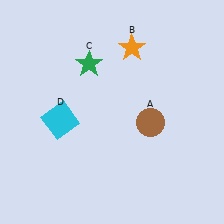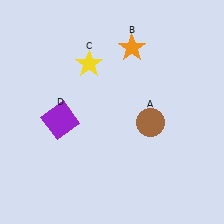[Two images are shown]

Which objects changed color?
C changed from green to yellow. D changed from cyan to purple.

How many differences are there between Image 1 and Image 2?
There are 2 differences between the two images.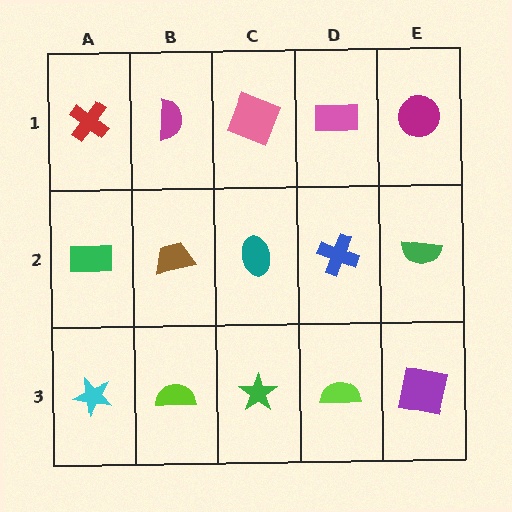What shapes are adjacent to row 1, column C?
A teal ellipse (row 2, column C), a magenta semicircle (row 1, column B), a pink rectangle (row 1, column D).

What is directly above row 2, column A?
A red cross.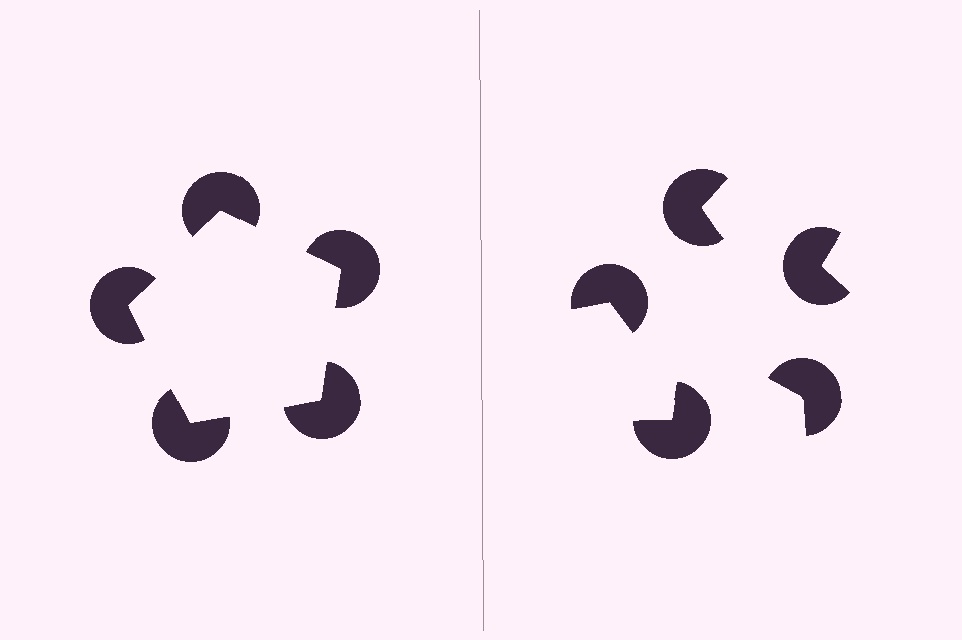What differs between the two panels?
The pac-man discs are positioned identically on both sides; only the wedge orientations differ. On the left they align to a pentagon; on the right they are misaligned.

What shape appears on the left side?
An illusory pentagon.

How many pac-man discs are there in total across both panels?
10 — 5 on each side.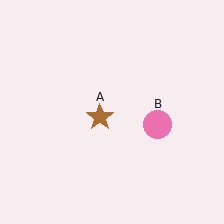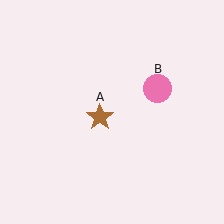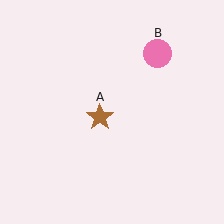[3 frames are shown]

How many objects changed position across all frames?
1 object changed position: pink circle (object B).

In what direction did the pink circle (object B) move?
The pink circle (object B) moved up.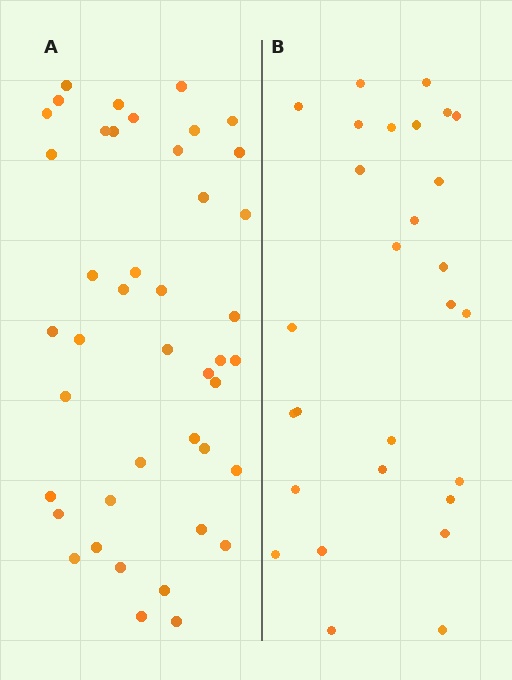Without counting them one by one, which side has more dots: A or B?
Region A (the left region) has more dots.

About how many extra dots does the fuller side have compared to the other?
Region A has approximately 15 more dots than region B.